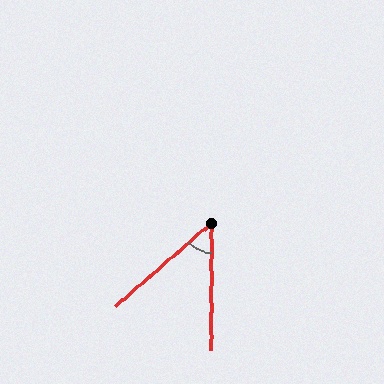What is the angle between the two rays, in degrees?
Approximately 49 degrees.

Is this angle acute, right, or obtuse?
It is acute.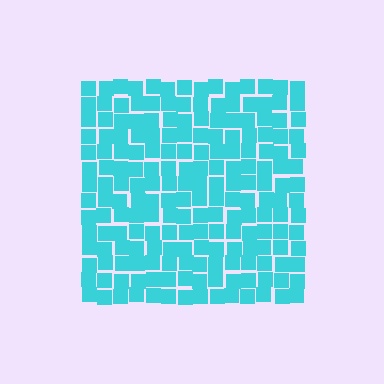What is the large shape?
The large shape is a square.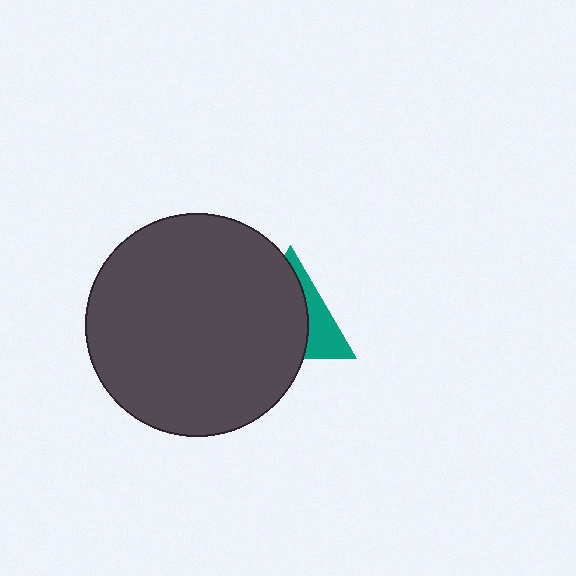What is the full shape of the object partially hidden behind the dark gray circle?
The partially hidden object is a teal triangle.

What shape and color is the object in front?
The object in front is a dark gray circle.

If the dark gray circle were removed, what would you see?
You would see the complete teal triangle.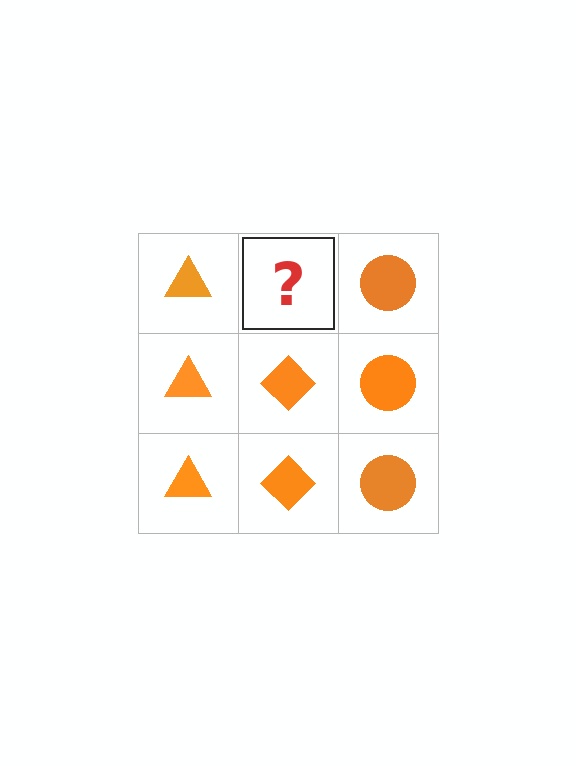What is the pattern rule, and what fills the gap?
The rule is that each column has a consistent shape. The gap should be filled with an orange diamond.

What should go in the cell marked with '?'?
The missing cell should contain an orange diamond.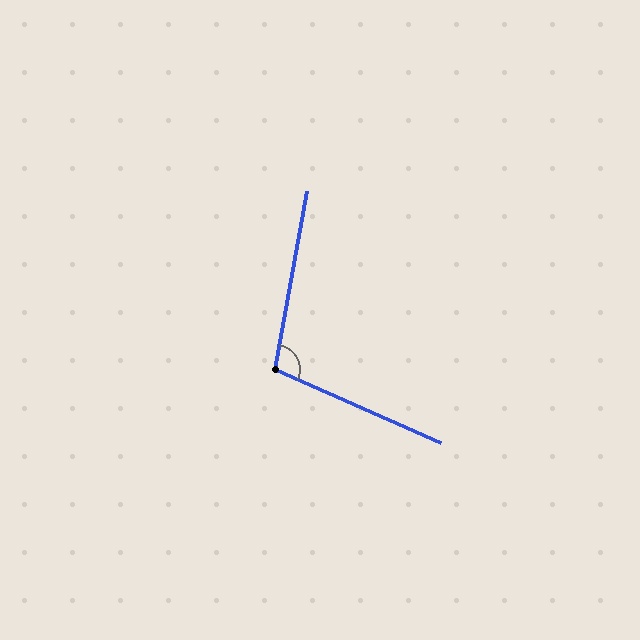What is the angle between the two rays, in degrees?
Approximately 104 degrees.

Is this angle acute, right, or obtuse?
It is obtuse.